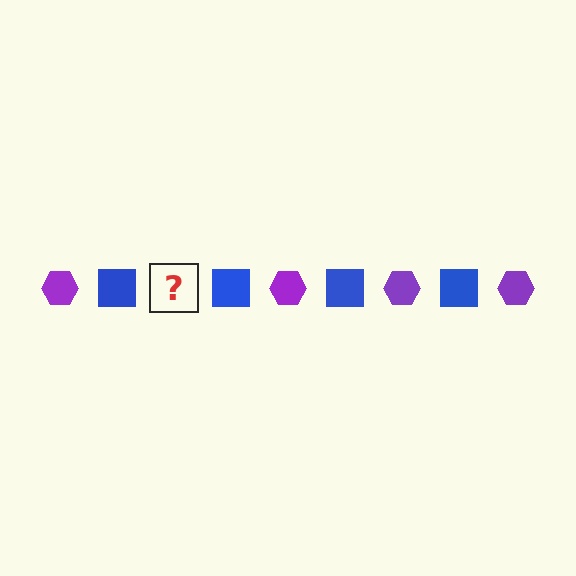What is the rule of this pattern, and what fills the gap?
The rule is that the pattern alternates between purple hexagon and blue square. The gap should be filled with a purple hexagon.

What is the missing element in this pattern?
The missing element is a purple hexagon.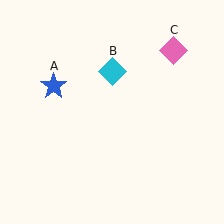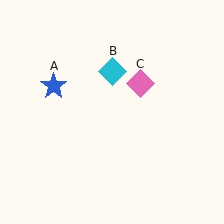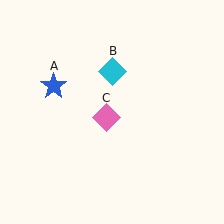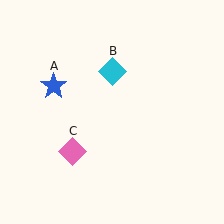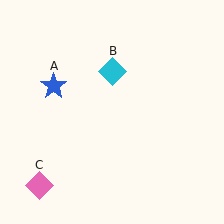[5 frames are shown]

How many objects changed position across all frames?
1 object changed position: pink diamond (object C).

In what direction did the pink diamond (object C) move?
The pink diamond (object C) moved down and to the left.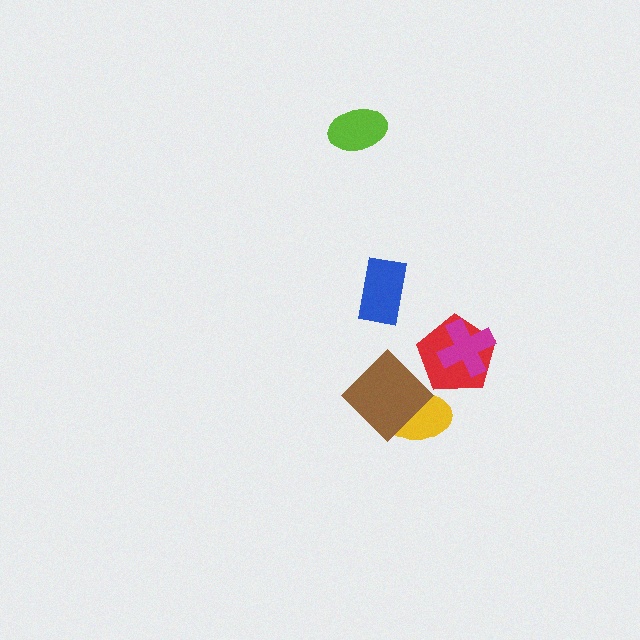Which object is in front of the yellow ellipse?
The brown diamond is in front of the yellow ellipse.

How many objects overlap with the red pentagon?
1 object overlaps with the red pentagon.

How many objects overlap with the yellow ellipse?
1 object overlaps with the yellow ellipse.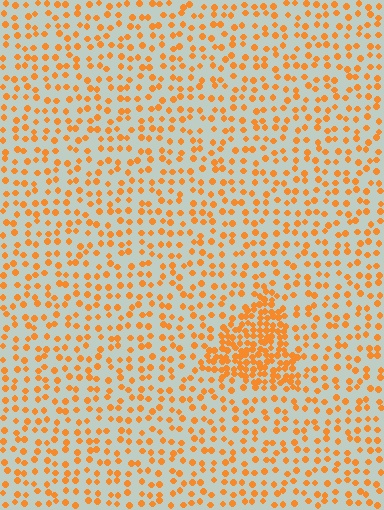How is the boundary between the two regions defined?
The boundary is defined by a change in element density (approximately 2.6x ratio). All elements are the same color, size, and shape.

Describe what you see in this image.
The image contains small orange elements arranged at two different densities. A triangle-shaped region is visible where the elements are more densely packed than the surrounding area.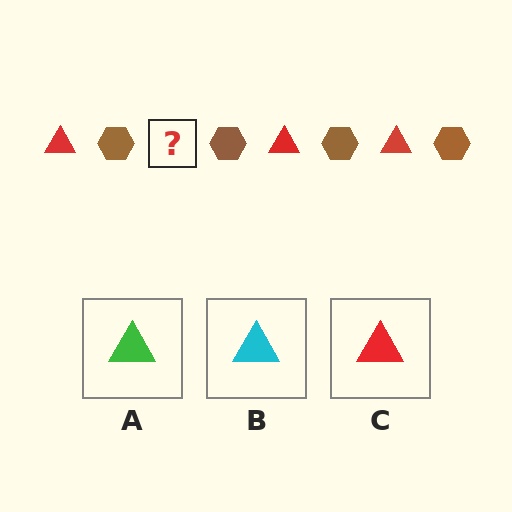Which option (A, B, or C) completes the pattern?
C.